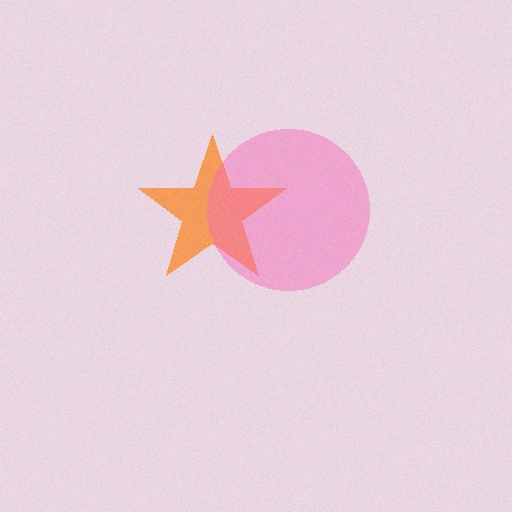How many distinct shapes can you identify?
There are 2 distinct shapes: an orange star, a pink circle.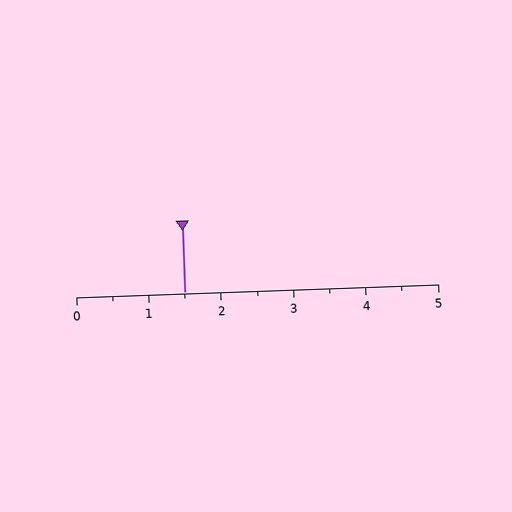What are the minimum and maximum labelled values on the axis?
The axis runs from 0 to 5.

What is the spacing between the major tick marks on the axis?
The major ticks are spaced 1 apart.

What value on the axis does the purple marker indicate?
The marker indicates approximately 1.5.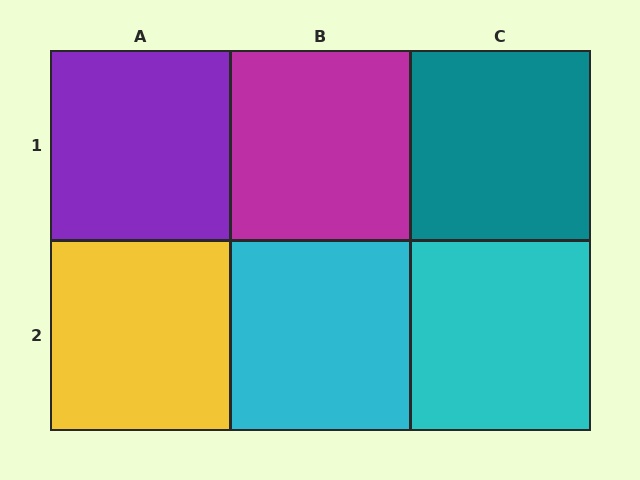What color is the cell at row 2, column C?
Cyan.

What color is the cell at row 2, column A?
Yellow.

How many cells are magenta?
1 cell is magenta.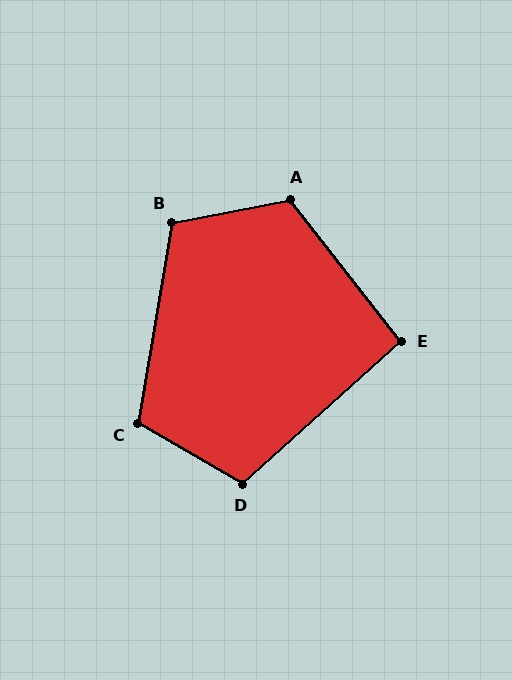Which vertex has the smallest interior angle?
E, at approximately 94 degrees.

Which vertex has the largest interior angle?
A, at approximately 117 degrees.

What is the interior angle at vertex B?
Approximately 111 degrees (obtuse).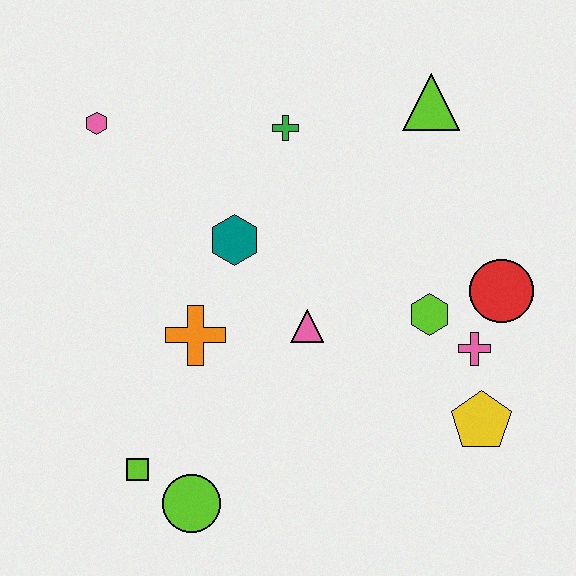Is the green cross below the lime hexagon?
No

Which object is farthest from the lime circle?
The lime triangle is farthest from the lime circle.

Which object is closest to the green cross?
The teal hexagon is closest to the green cross.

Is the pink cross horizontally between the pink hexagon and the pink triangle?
No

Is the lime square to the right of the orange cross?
No